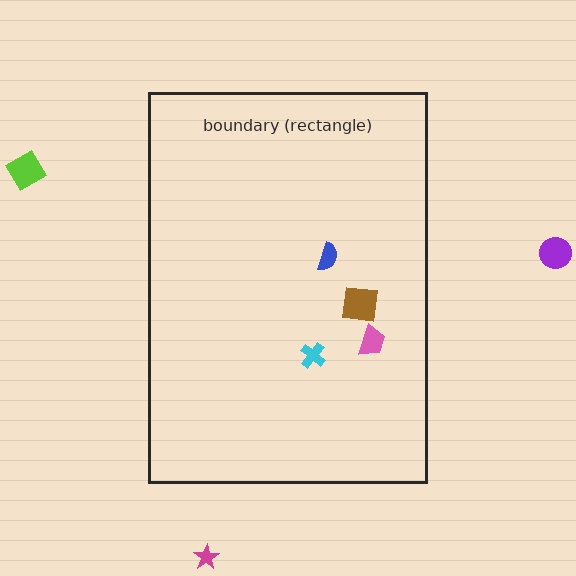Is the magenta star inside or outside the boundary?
Outside.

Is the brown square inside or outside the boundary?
Inside.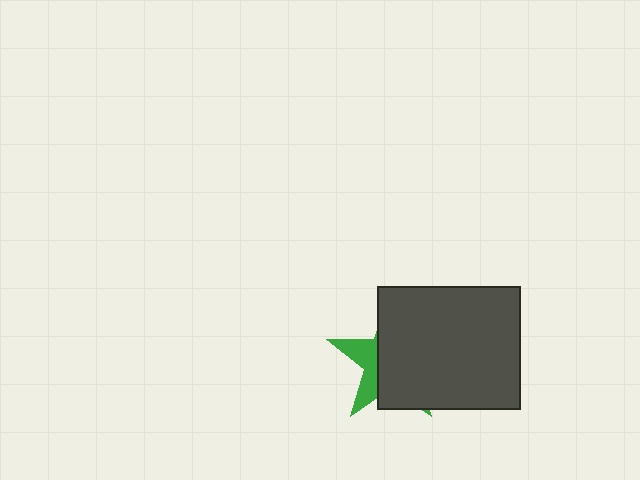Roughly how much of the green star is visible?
A small part of it is visible (roughly 31%).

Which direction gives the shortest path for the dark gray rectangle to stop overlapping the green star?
Moving right gives the shortest separation.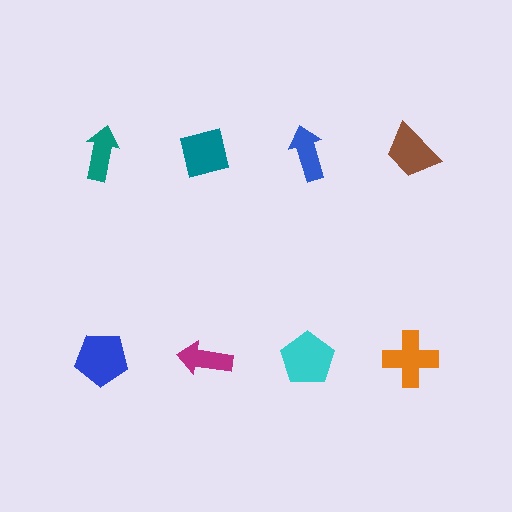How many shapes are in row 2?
4 shapes.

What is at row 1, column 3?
A blue arrow.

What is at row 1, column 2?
A teal square.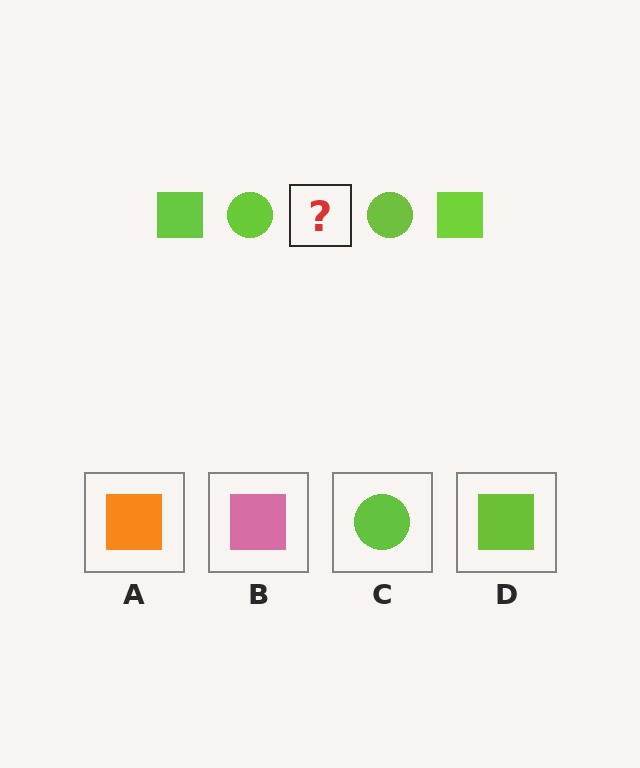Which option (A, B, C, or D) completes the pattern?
D.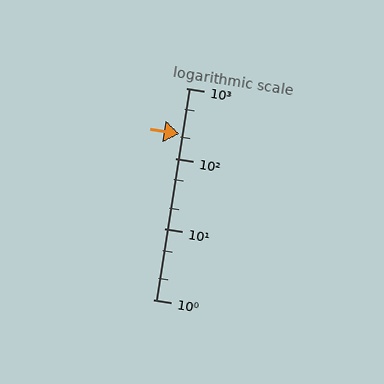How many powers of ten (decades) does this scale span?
The scale spans 3 decades, from 1 to 1000.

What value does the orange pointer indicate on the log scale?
The pointer indicates approximately 220.